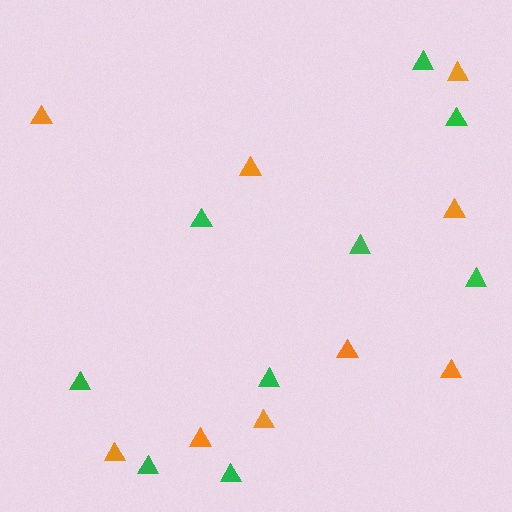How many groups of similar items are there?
There are 2 groups: one group of orange triangles (9) and one group of green triangles (9).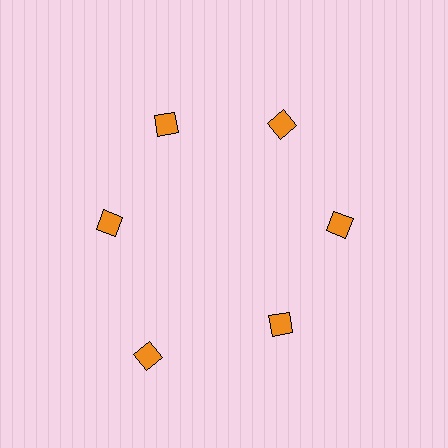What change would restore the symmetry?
The symmetry would be restored by moving it inward, back onto the ring so that all 6 diamonds sit at equal angles and equal distance from the center.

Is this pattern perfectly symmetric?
No. The 6 orange diamonds are arranged in a ring, but one element near the 7 o'clock position is pushed outward from the center, breaking the 6-fold rotational symmetry.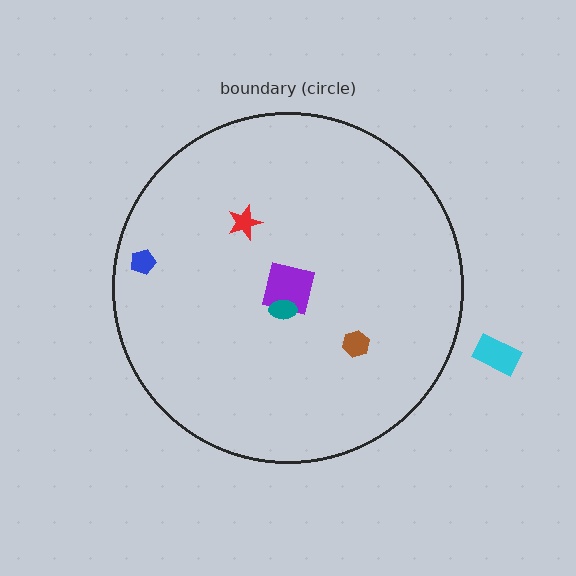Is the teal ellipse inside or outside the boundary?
Inside.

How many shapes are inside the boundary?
5 inside, 1 outside.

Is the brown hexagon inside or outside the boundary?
Inside.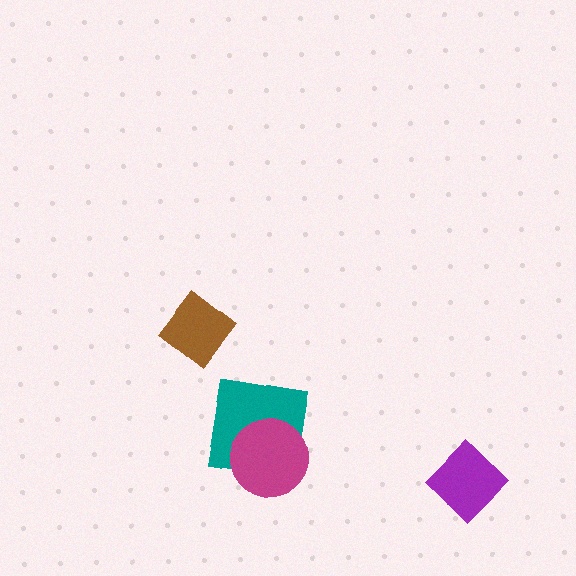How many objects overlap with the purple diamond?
0 objects overlap with the purple diamond.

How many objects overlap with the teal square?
1 object overlaps with the teal square.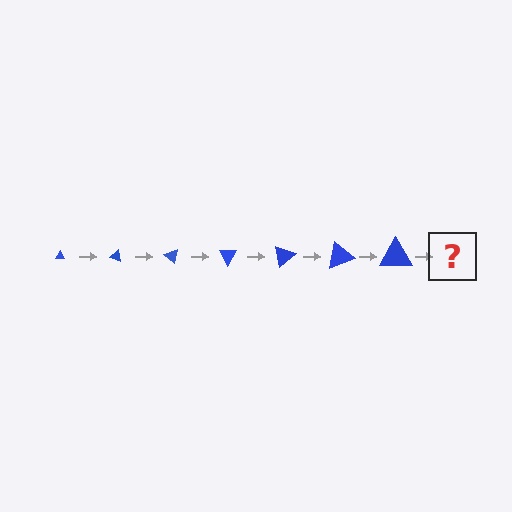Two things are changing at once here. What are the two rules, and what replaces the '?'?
The two rules are that the triangle grows larger each step and it rotates 20 degrees each step. The '?' should be a triangle, larger than the previous one and rotated 140 degrees from the start.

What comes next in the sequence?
The next element should be a triangle, larger than the previous one and rotated 140 degrees from the start.